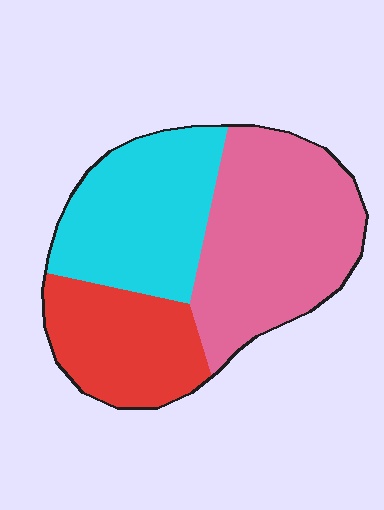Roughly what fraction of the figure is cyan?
Cyan takes up about one third (1/3) of the figure.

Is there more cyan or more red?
Cyan.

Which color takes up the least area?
Red, at roughly 25%.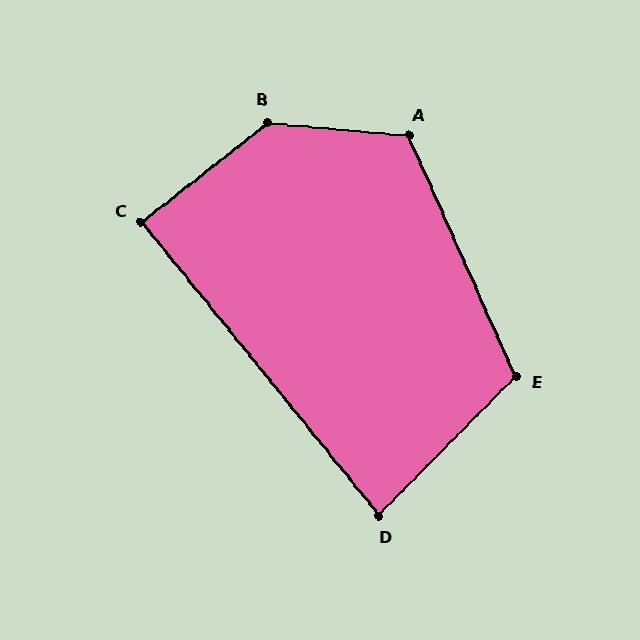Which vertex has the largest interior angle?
B, at approximately 136 degrees.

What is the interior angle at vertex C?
Approximately 89 degrees (approximately right).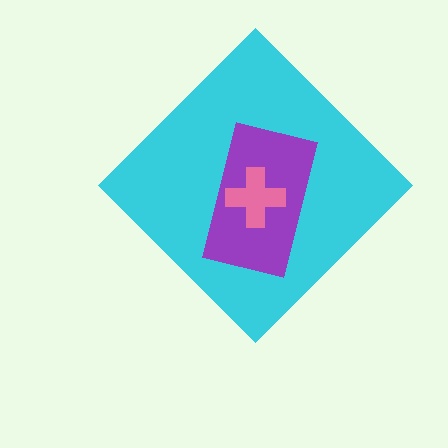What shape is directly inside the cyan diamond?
The purple rectangle.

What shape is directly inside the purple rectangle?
The pink cross.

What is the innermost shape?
The pink cross.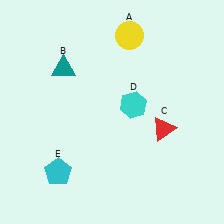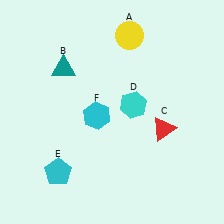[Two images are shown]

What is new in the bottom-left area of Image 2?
A cyan hexagon (F) was added in the bottom-left area of Image 2.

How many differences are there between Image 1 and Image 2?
There is 1 difference between the two images.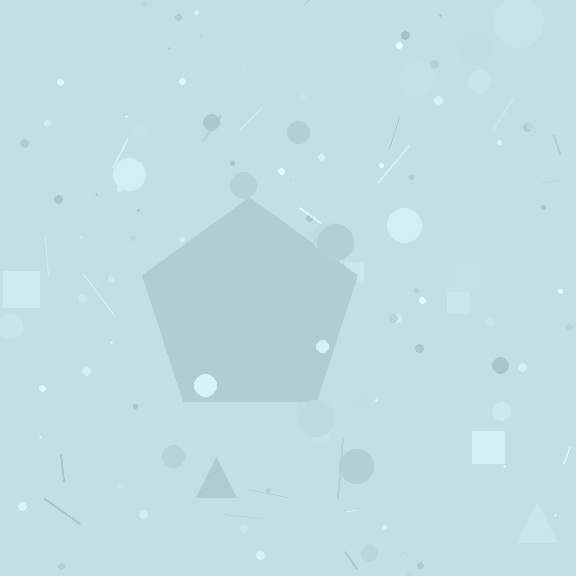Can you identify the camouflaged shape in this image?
The camouflaged shape is a pentagon.